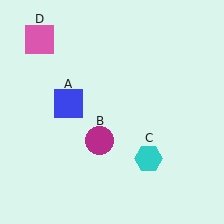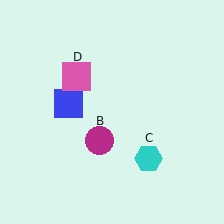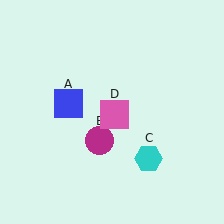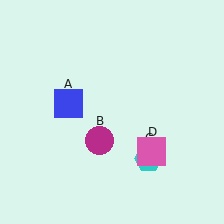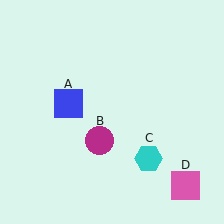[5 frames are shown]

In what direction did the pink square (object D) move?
The pink square (object D) moved down and to the right.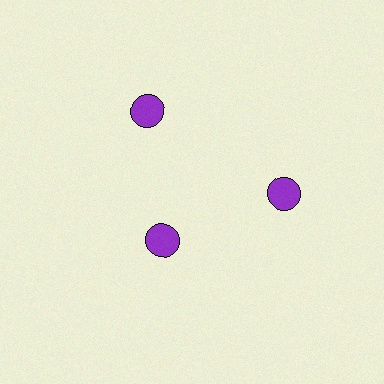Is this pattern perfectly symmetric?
No. The 3 purple circles are arranged in a ring, but one element near the 7 o'clock position is pulled inward toward the center, breaking the 3-fold rotational symmetry.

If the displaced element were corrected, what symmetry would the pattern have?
It would have 3-fold rotational symmetry — the pattern would map onto itself every 120 degrees.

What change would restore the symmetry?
The symmetry would be restored by moving it outward, back onto the ring so that all 3 circles sit at equal angles and equal distance from the center.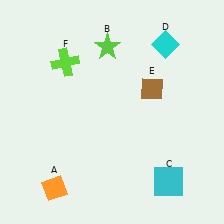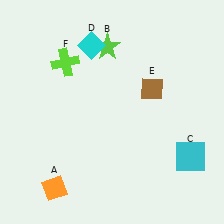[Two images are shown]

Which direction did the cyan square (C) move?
The cyan square (C) moved up.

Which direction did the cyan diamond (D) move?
The cyan diamond (D) moved left.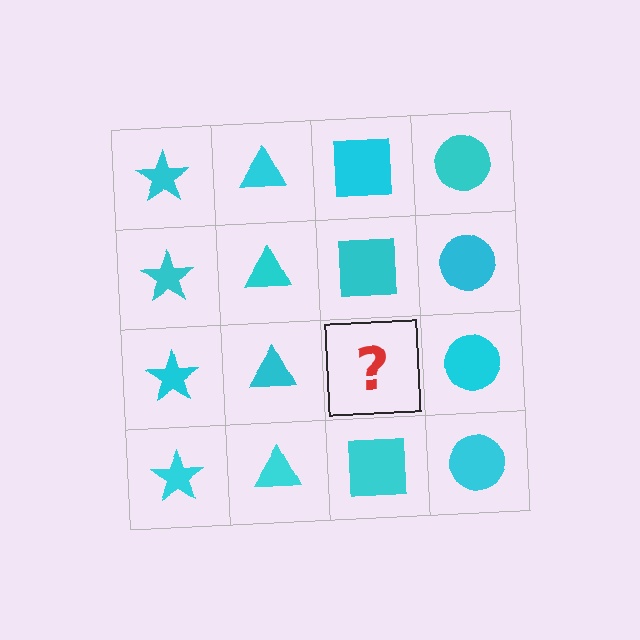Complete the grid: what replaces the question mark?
The question mark should be replaced with a cyan square.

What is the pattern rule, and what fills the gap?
The rule is that each column has a consistent shape. The gap should be filled with a cyan square.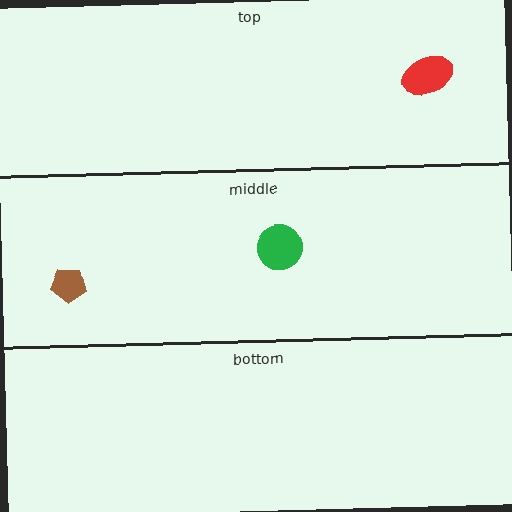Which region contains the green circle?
The middle region.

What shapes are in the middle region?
The brown pentagon, the green circle.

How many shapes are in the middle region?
2.